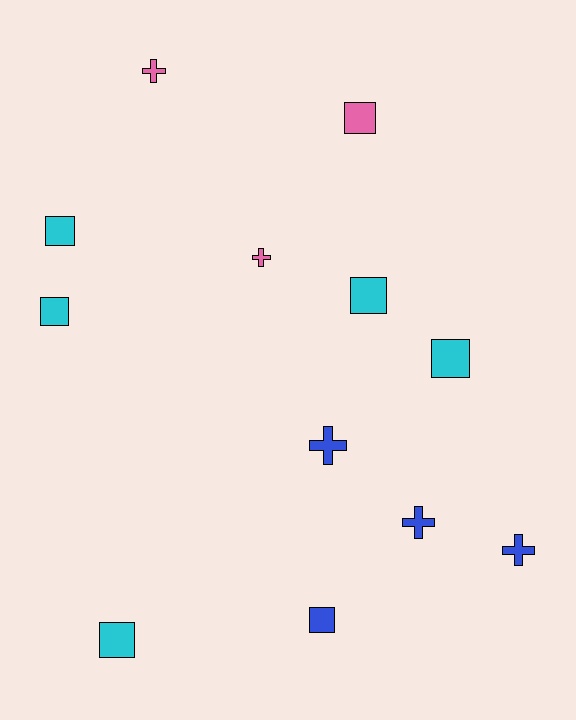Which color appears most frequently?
Cyan, with 5 objects.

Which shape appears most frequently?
Square, with 7 objects.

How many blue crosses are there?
There are 3 blue crosses.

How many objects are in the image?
There are 12 objects.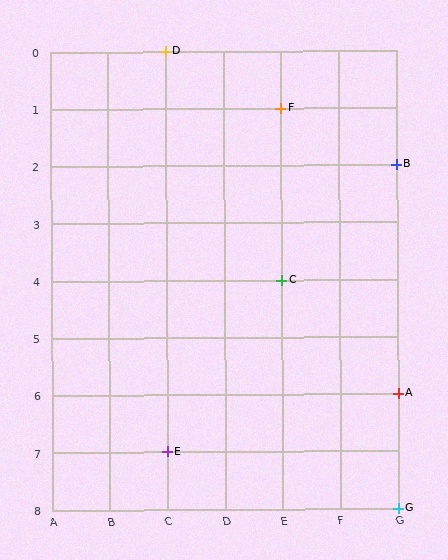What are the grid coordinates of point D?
Point D is at grid coordinates (C, 0).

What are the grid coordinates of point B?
Point B is at grid coordinates (G, 2).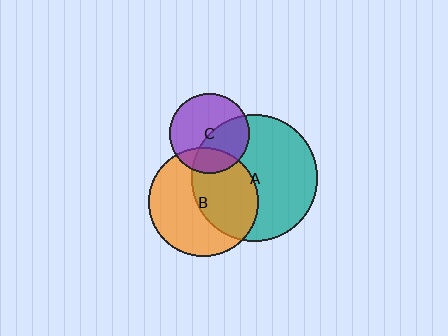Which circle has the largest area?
Circle A (teal).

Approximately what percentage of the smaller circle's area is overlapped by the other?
Approximately 25%.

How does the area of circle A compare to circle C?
Approximately 2.5 times.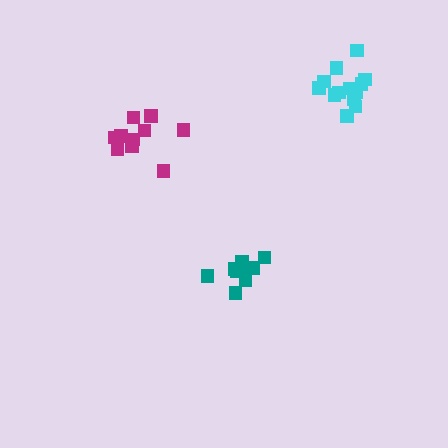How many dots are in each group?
Group 1: 9 dots, Group 2: 10 dots, Group 3: 13 dots (32 total).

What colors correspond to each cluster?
The clusters are colored: teal, magenta, cyan.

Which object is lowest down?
The teal cluster is bottommost.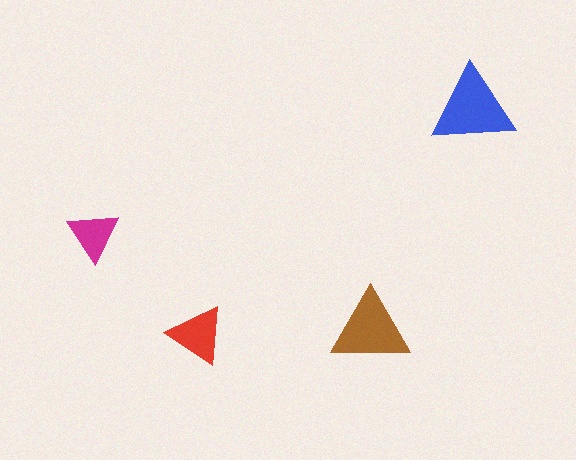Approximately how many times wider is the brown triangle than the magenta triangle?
About 1.5 times wider.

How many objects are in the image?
There are 4 objects in the image.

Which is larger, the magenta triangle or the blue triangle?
The blue one.